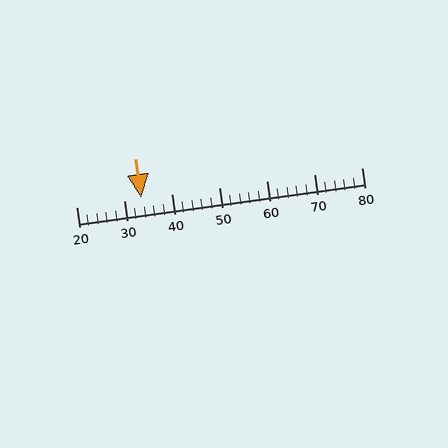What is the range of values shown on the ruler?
The ruler shows values from 20 to 80.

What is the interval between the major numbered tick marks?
The major tick marks are spaced 10 units apart.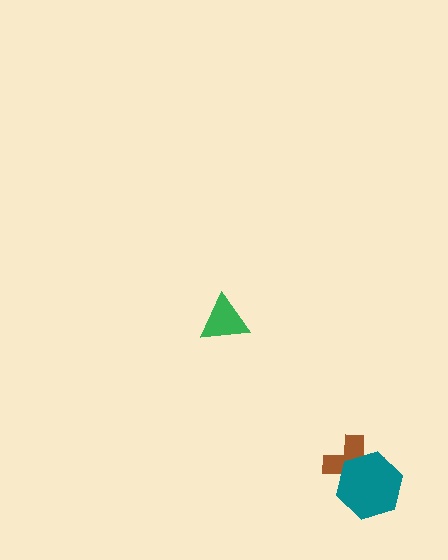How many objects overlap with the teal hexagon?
1 object overlaps with the teal hexagon.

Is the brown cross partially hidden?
Yes, it is partially covered by another shape.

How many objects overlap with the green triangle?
0 objects overlap with the green triangle.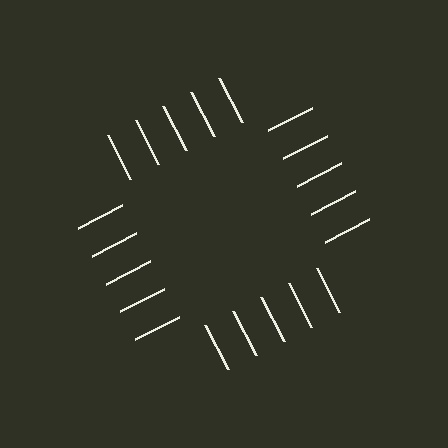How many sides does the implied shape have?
4 sides — the line-ends trace a square.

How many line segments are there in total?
20 — 5 along each of the 4 edges.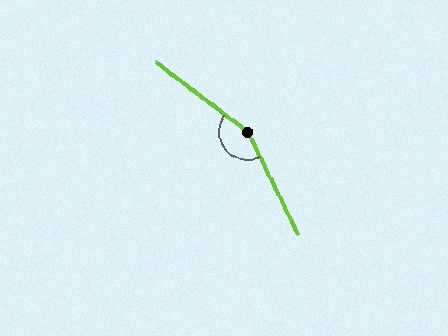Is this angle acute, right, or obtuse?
It is obtuse.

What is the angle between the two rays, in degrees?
Approximately 153 degrees.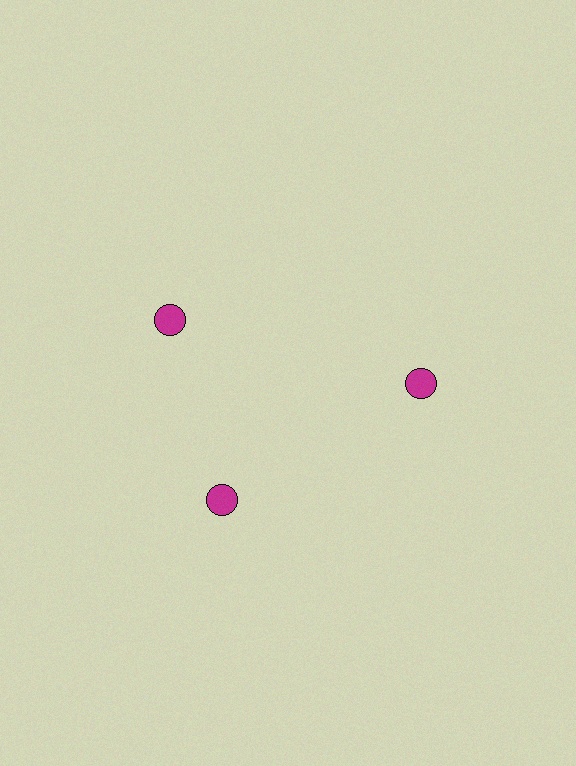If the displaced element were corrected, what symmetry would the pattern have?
It would have 3-fold rotational symmetry — the pattern would map onto itself every 120 degrees.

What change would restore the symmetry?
The symmetry would be restored by rotating it back into even spacing with its neighbors so that all 3 circles sit at equal angles and equal distance from the center.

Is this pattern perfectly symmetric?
No. The 3 magenta circles are arranged in a ring, but one element near the 11 o'clock position is rotated out of alignment along the ring, breaking the 3-fold rotational symmetry.